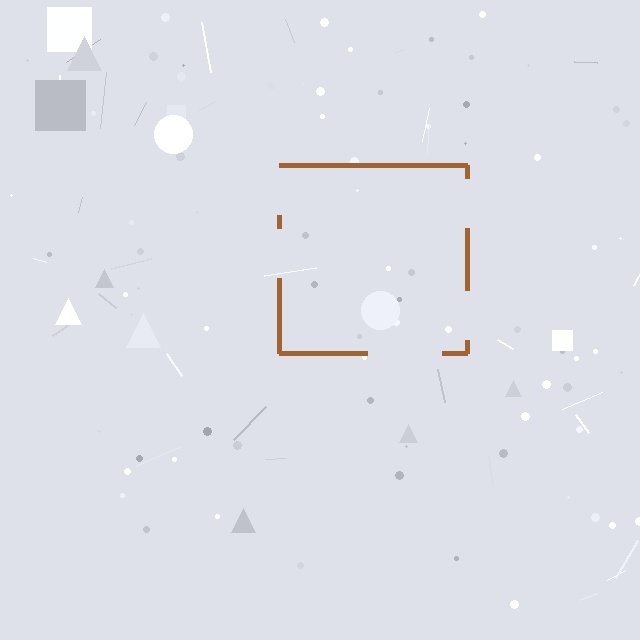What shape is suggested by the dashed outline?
The dashed outline suggests a square.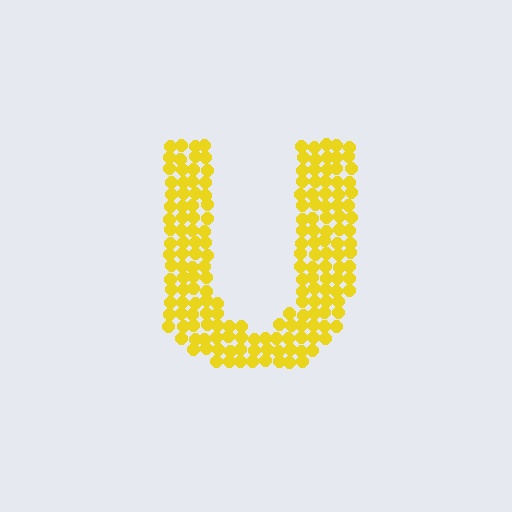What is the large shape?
The large shape is the letter U.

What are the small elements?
The small elements are circles.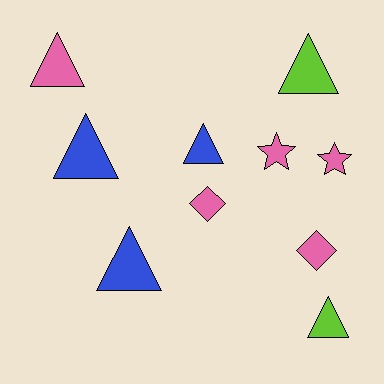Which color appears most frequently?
Pink, with 5 objects.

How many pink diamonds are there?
There are 2 pink diamonds.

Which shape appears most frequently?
Triangle, with 6 objects.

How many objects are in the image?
There are 10 objects.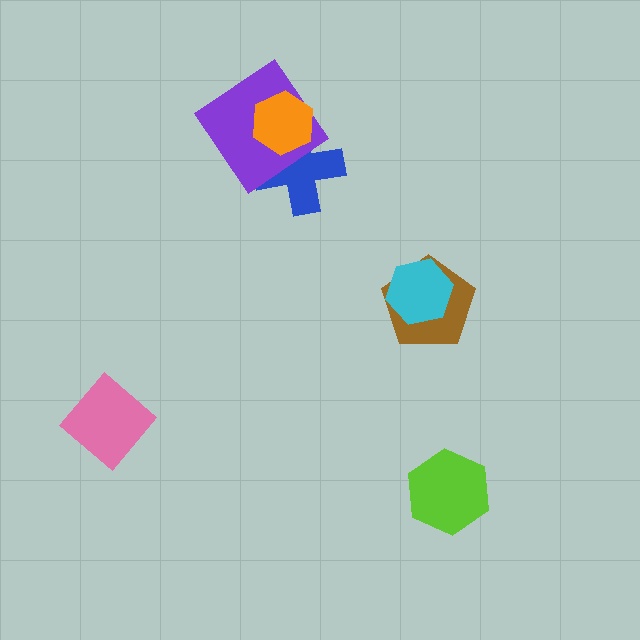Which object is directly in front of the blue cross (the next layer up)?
The purple diamond is directly in front of the blue cross.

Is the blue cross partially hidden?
Yes, it is partially covered by another shape.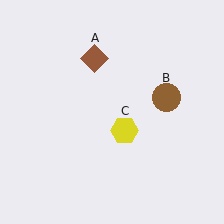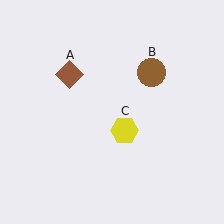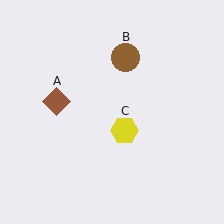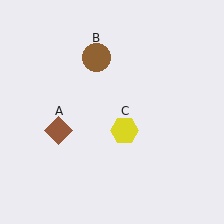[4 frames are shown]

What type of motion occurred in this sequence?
The brown diamond (object A), brown circle (object B) rotated counterclockwise around the center of the scene.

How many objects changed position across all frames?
2 objects changed position: brown diamond (object A), brown circle (object B).